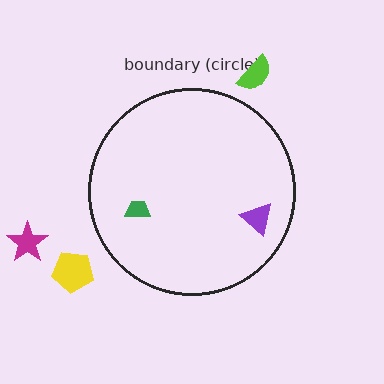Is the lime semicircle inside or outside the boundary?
Outside.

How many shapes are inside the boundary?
2 inside, 3 outside.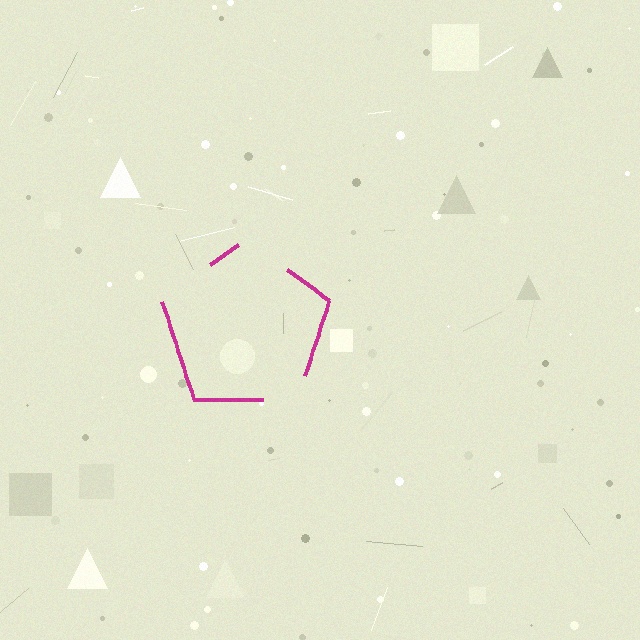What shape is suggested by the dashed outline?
The dashed outline suggests a pentagon.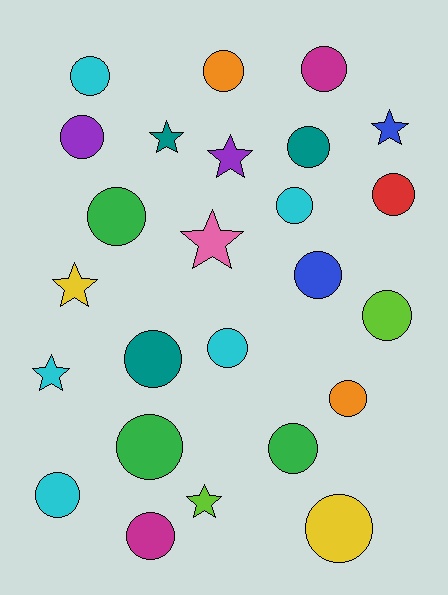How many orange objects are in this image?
There are 2 orange objects.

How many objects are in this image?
There are 25 objects.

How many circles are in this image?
There are 18 circles.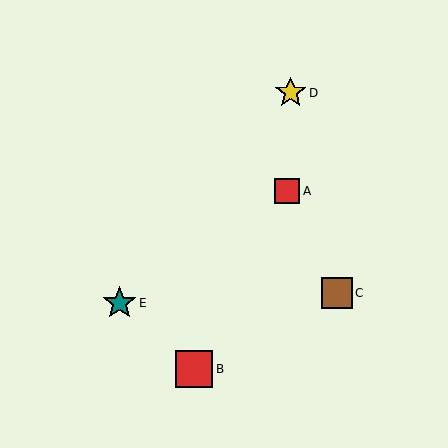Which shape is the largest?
The red square (labeled B) is the largest.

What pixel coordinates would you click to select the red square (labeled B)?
Click at (194, 369) to select the red square B.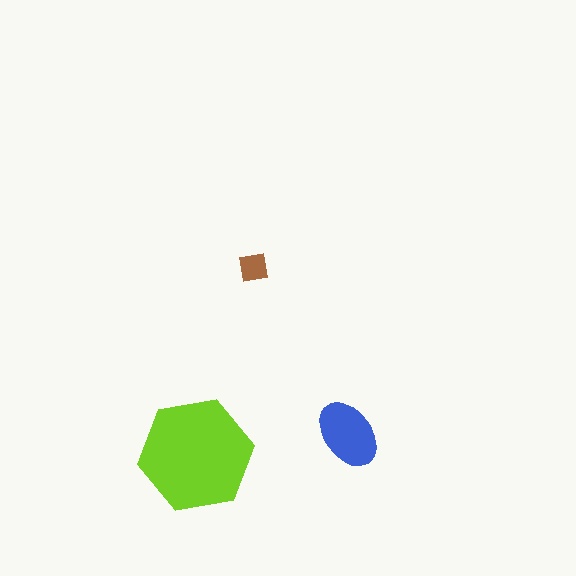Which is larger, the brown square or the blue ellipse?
The blue ellipse.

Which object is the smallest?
The brown square.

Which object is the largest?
The lime hexagon.